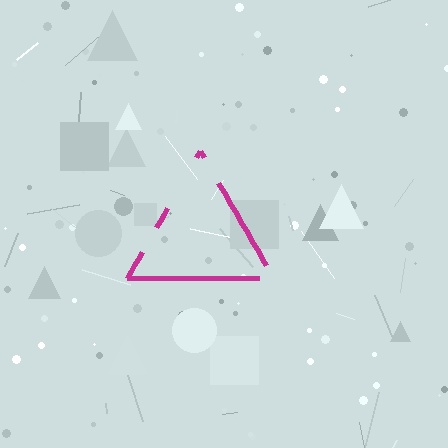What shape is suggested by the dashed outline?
The dashed outline suggests a triangle.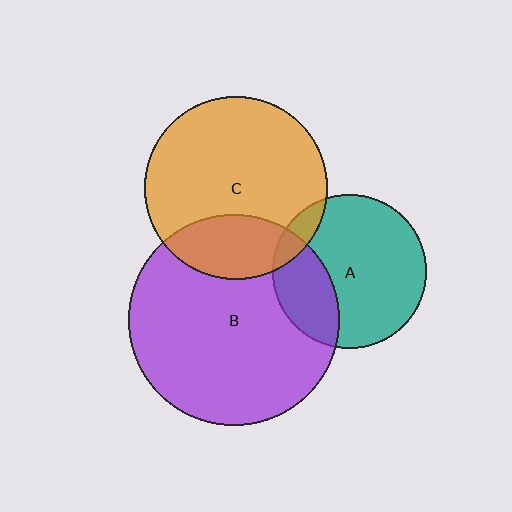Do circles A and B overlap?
Yes.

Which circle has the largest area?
Circle B (purple).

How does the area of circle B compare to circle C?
Approximately 1.3 times.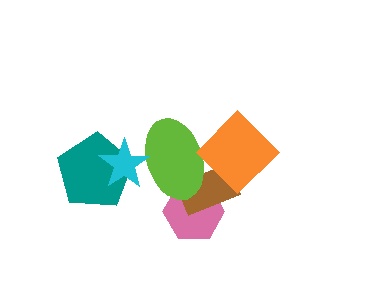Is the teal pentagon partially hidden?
Yes, it is partially covered by another shape.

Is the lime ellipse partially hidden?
Yes, it is partially covered by another shape.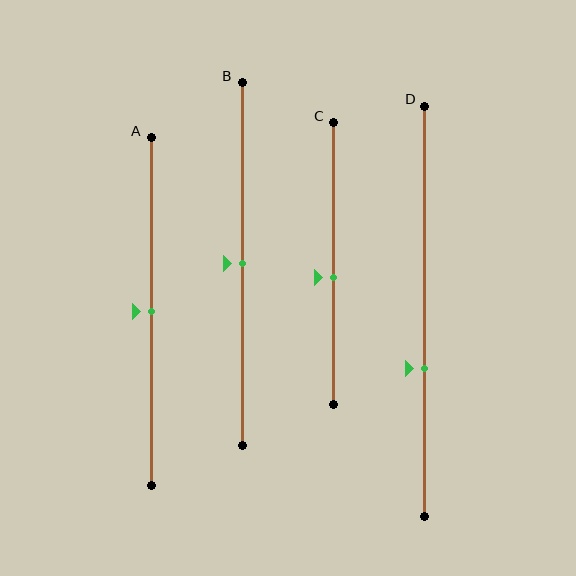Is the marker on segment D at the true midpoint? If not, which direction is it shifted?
No, the marker on segment D is shifted downward by about 14% of the segment length.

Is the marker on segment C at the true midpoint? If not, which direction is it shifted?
No, the marker on segment C is shifted downward by about 5% of the segment length.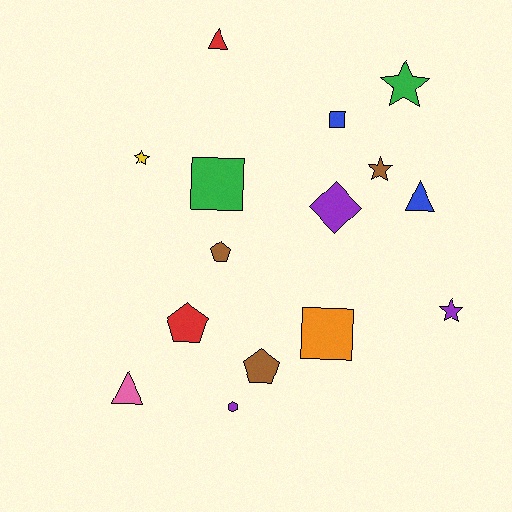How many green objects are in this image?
There are 2 green objects.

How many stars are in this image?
There are 4 stars.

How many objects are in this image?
There are 15 objects.